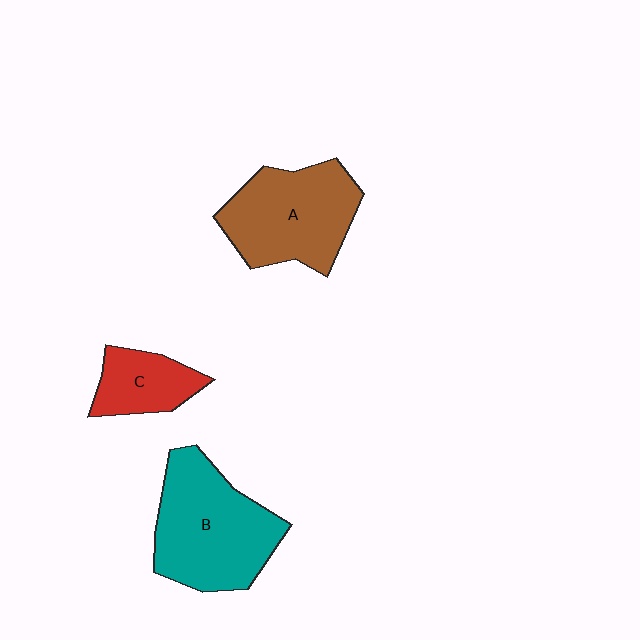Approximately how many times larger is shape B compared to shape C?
Approximately 2.2 times.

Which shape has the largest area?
Shape B (teal).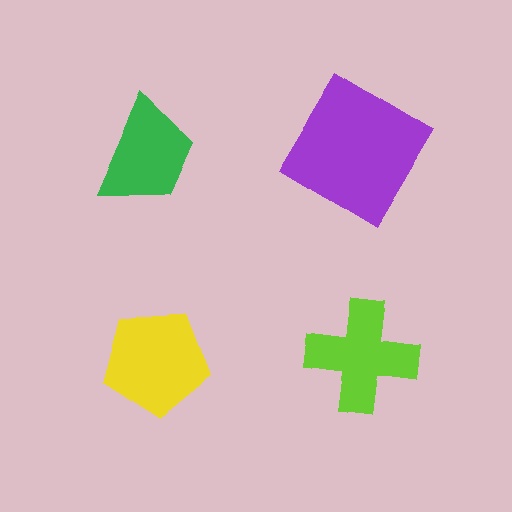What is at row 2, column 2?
A lime cross.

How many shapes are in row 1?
2 shapes.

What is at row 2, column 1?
A yellow pentagon.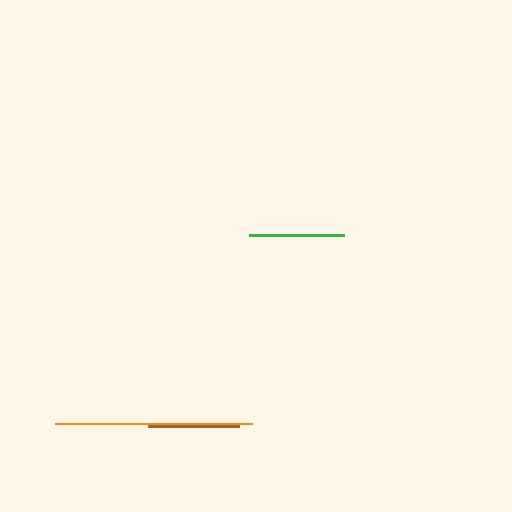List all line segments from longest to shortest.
From longest to shortest: orange, green, brown.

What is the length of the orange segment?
The orange segment is approximately 197 pixels long.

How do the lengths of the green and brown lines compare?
The green and brown lines are approximately the same length.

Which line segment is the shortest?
The brown line is the shortest at approximately 92 pixels.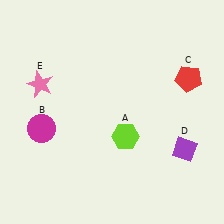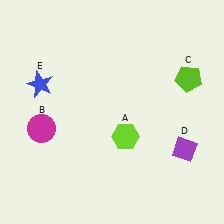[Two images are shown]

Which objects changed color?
C changed from red to lime. E changed from pink to blue.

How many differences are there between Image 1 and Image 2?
There are 2 differences between the two images.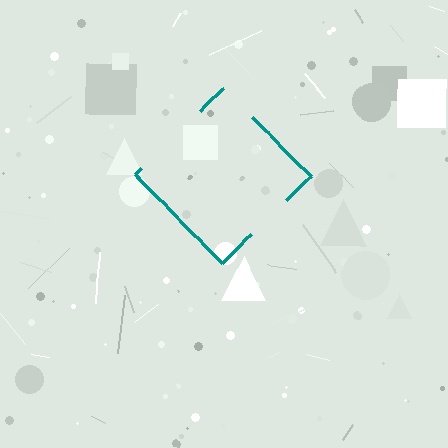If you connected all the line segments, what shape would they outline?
They would outline a diamond.